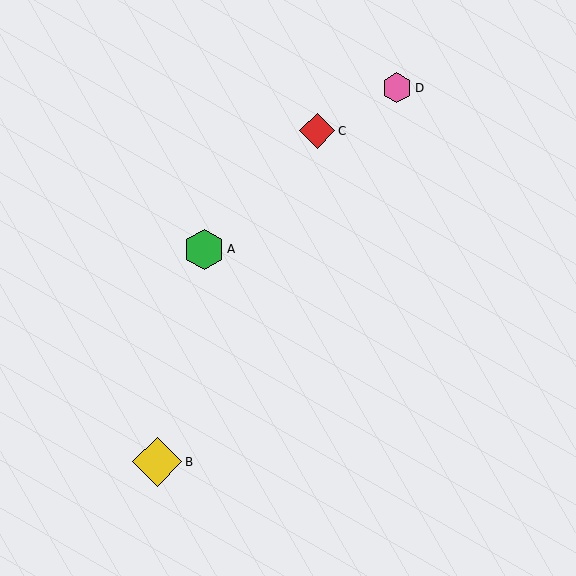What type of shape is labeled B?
Shape B is a yellow diamond.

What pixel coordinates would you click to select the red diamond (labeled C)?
Click at (317, 131) to select the red diamond C.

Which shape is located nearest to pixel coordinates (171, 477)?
The yellow diamond (labeled B) at (157, 462) is nearest to that location.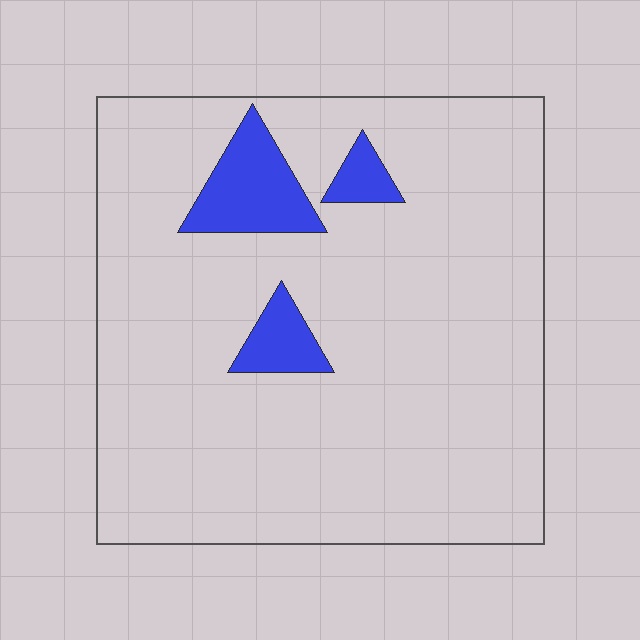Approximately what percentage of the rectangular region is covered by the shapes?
Approximately 10%.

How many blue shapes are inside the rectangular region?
3.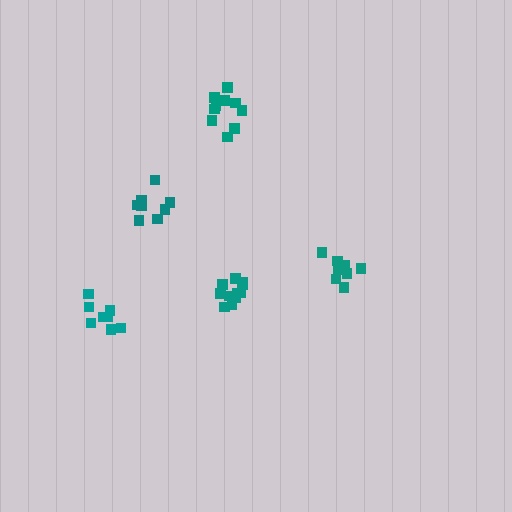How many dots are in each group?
Group 1: 8 dots, Group 2: 8 dots, Group 3: 11 dots, Group 4: 10 dots, Group 5: 9 dots (46 total).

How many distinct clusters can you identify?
There are 5 distinct clusters.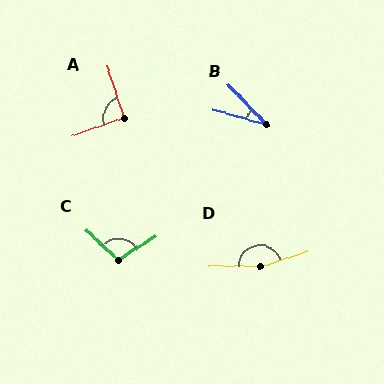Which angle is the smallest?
B, at approximately 30 degrees.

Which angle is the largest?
D, at approximately 163 degrees.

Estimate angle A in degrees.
Approximately 91 degrees.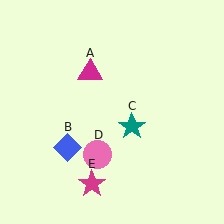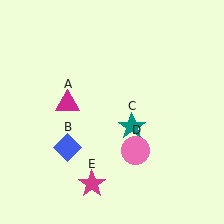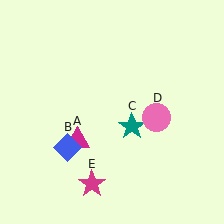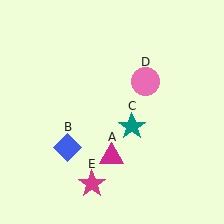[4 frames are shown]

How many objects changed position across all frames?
2 objects changed position: magenta triangle (object A), pink circle (object D).